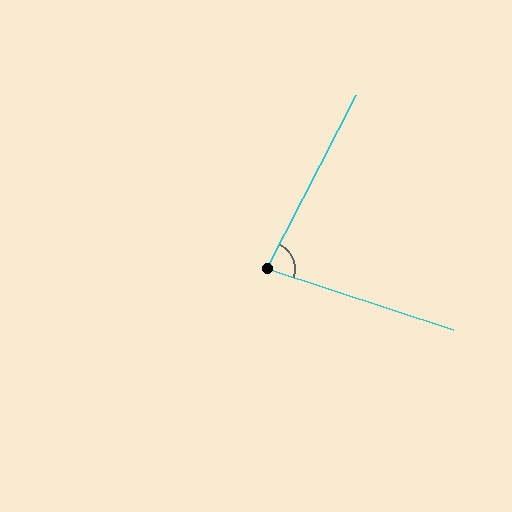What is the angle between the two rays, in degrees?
Approximately 81 degrees.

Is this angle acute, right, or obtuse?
It is acute.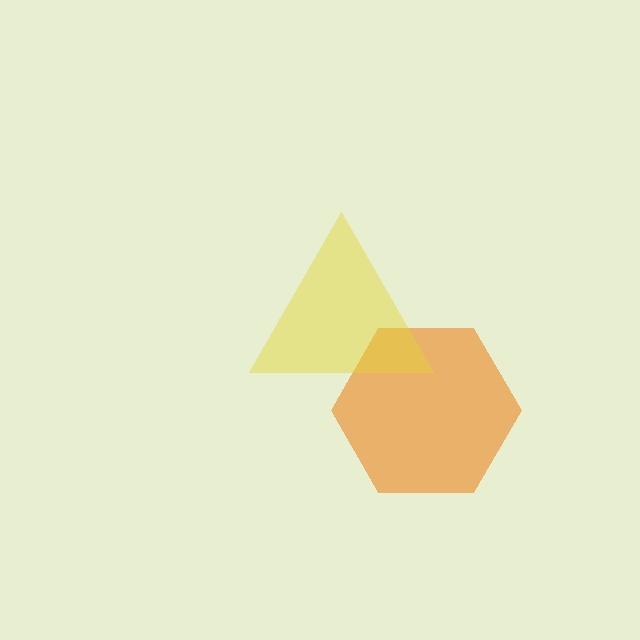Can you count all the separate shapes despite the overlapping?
Yes, there are 2 separate shapes.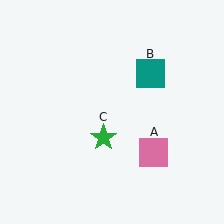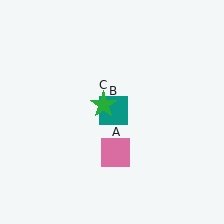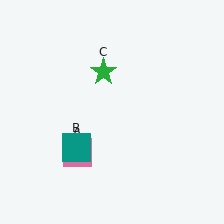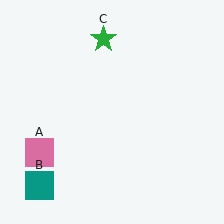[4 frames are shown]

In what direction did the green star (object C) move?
The green star (object C) moved up.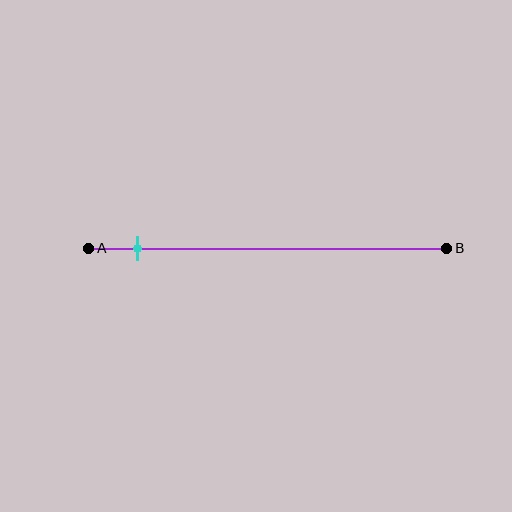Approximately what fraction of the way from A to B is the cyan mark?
The cyan mark is approximately 15% of the way from A to B.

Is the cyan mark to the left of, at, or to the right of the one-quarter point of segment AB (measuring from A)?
The cyan mark is to the left of the one-quarter point of segment AB.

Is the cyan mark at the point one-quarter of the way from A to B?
No, the mark is at about 15% from A, not at the 25% one-quarter point.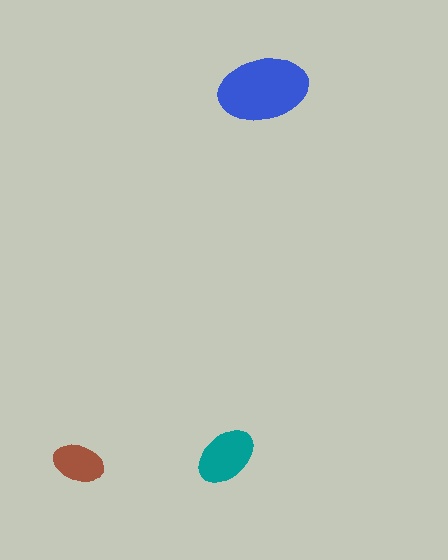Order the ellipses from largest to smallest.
the blue one, the teal one, the brown one.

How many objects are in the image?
There are 3 objects in the image.